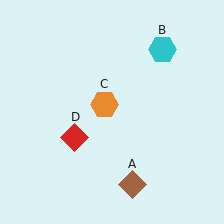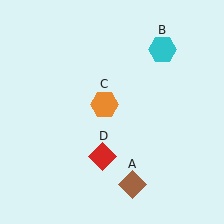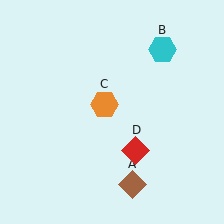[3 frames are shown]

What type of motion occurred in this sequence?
The red diamond (object D) rotated counterclockwise around the center of the scene.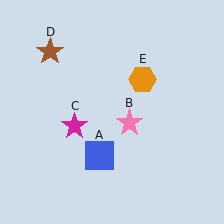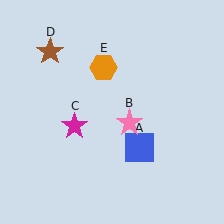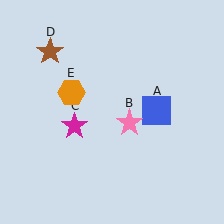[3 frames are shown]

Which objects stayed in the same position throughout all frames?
Pink star (object B) and magenta star (object C) and brown star (object D) remained stationary.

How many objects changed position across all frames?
2 objects changed position: blue square (object A), orange hexagon (object E).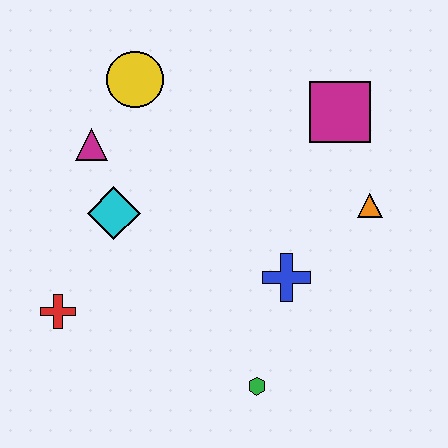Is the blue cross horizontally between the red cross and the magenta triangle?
No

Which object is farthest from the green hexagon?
The yellow circle is farthest from the green hexagon.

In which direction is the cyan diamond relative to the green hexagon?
The cyan diamond is above the green hexagon.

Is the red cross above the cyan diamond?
No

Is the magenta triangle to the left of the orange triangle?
Yes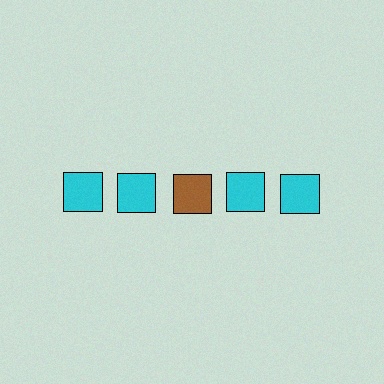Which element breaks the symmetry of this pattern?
The brown square in the top row, center column breaks the symmetry. All other shapes are cyan squares.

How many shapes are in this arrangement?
There are 5 shapes arranged in a grid pattern.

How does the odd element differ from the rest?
It has a different color: brown instead of cyan.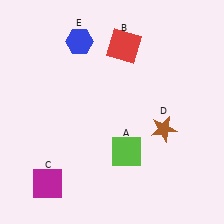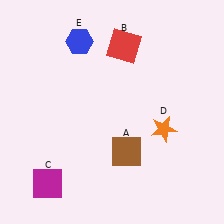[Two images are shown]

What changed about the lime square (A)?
In Image 1, A is lime. In Image 2, it changed to brown.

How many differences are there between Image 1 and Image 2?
There are 2 differences between the two images.